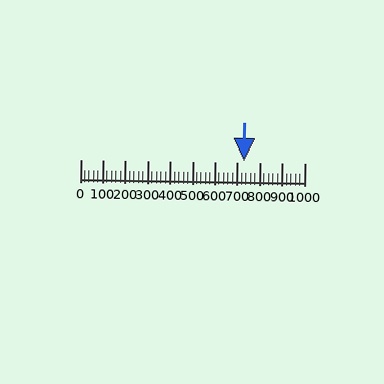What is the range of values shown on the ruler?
The ruler shows values from 0 to 1000.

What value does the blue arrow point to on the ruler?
The blue arrow points to approximately 731.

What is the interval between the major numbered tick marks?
The major tick marks are spaced 100 units apart.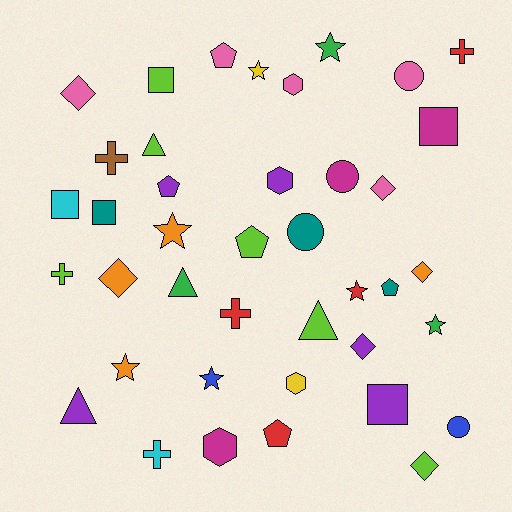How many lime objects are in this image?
There are 6 lime objects.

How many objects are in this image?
There are 40 objects.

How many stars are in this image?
There are 7 stars.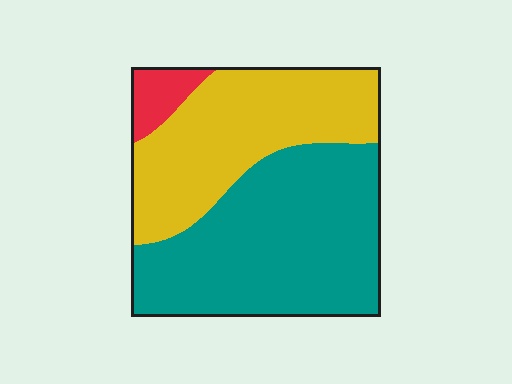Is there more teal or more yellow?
Teal.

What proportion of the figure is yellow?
Yellow covers about 40% of the figure.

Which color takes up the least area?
Red, at roughly 5%.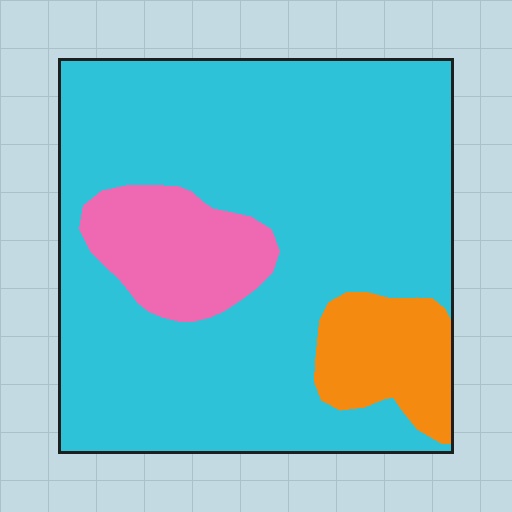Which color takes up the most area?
Cyan, at roughly 80%.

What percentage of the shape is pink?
Pink covers roughly 10% of the shape.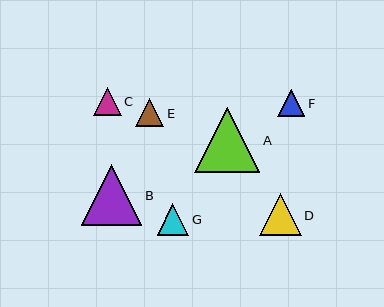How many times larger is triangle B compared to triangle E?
Triangle B is approximately 2.1 times the size of triangle E.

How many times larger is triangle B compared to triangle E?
Triangle B is approximately 2.1 times the size of triangle E.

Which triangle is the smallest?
Triangle F is the smallest with a size of approximately 27 pixels.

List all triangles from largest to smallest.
From largest to smallest: A, B, D, G, E, C, F.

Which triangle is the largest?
Triangle A is the largest with a size of approximately 65 pixels.